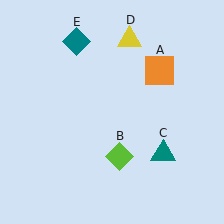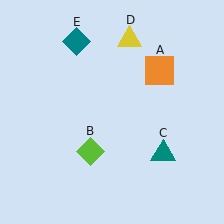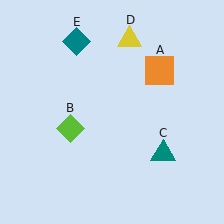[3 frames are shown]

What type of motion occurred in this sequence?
The lime diamond (object B) rotated clockwise around the center of the scene.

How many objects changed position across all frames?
1 object changed position: lime diamond (object B).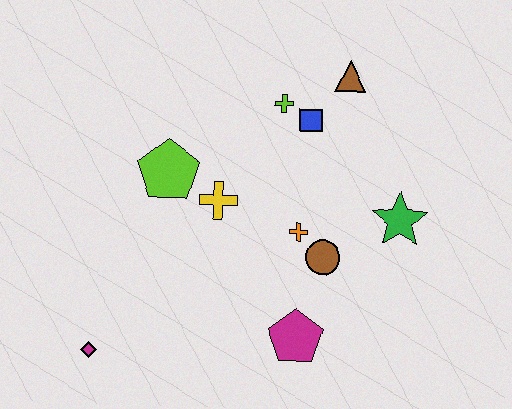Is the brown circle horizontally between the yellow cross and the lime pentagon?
No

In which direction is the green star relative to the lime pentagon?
The green star is to the right of the lime pentagon.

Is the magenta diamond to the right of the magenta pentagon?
No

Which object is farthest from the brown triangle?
The magenta diamond is farthest from the brown triangle.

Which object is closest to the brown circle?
The orange cross is closest to the brown circle.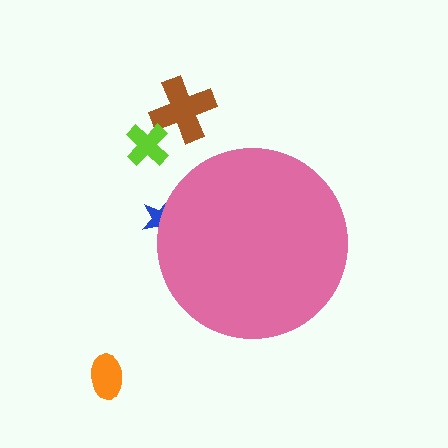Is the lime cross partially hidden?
No, the lime cross is fully visible.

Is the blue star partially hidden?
Yes, the blue star is partially hidden behind the pink circle.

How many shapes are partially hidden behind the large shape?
1 shape is partially hidden.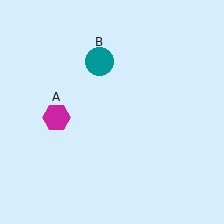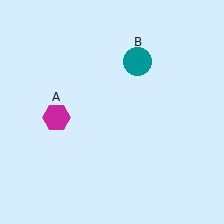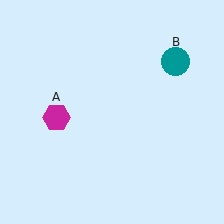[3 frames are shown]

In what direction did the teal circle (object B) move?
The teal circle (object B) moved right.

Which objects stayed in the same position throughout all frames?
Magenta hexagon (object A) remained stationary.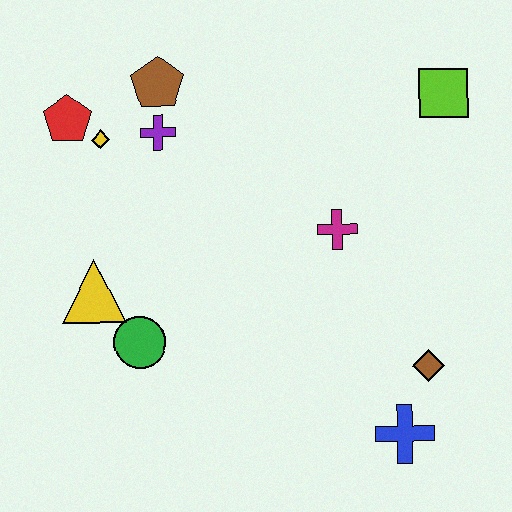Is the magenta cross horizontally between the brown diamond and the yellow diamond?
Yes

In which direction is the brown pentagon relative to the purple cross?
The brown pentagon is above the purple cross.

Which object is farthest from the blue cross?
The red pentagon is farthest from the blue cross.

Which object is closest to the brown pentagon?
The purple cross is closest to the brown pentagon.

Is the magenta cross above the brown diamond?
Yes